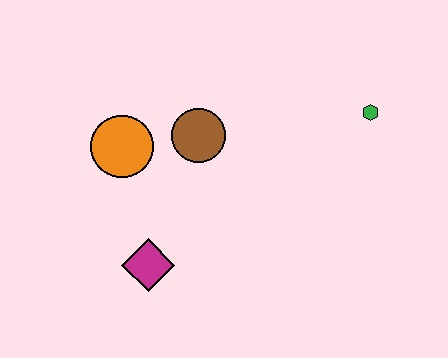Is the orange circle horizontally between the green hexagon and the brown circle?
No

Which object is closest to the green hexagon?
The brown circle is closest to the green hexagon.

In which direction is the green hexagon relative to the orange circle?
The green hexagon is to the right of the orange circle.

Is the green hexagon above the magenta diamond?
Yes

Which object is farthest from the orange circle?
The green hexagon is farthest from the orange circle.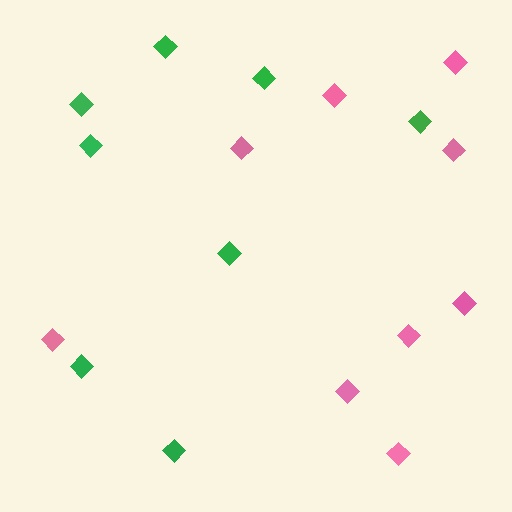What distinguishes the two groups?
There are 2 groups: one group of green diamonds (8) and one group of pink diamonds (9).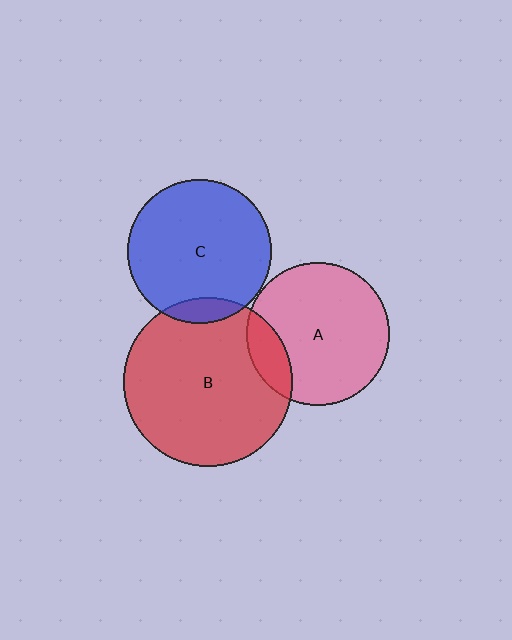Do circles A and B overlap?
Yes.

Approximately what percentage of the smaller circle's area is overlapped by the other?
Approximately 15%.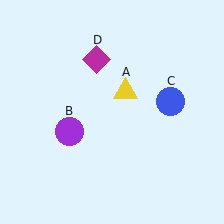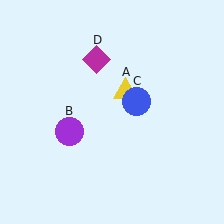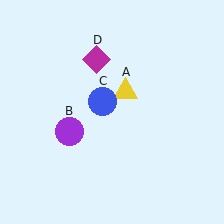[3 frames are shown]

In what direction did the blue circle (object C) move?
The blue circle (object C) moved left.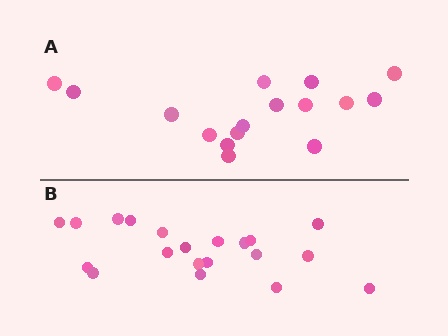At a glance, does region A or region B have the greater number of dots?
Region B (the bottom region) has more dots.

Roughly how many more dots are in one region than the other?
Region B has about 4 more dots than region A.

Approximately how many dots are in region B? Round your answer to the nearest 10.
About 20 dots.